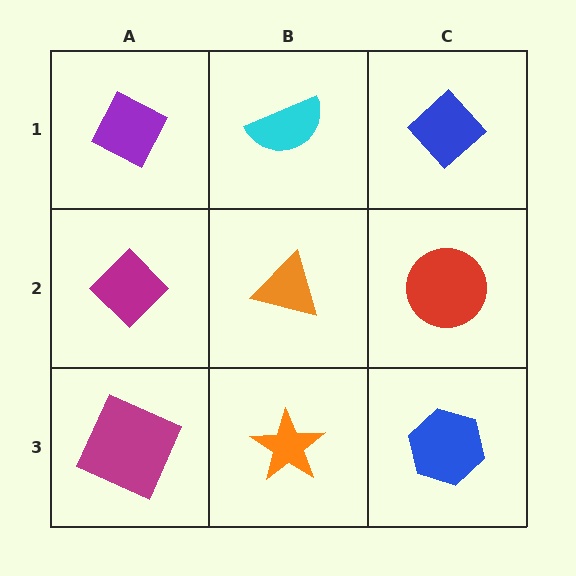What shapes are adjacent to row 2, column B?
A cyan semicircle (row 1, column B), an orange star (row 3, column B), a magenta diamond (row 2, column A), a red circle (row 2, column C).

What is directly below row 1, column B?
An orange triangle.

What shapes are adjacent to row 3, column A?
A magenta diamond (row 2, column A), an orange star (row 3, column B).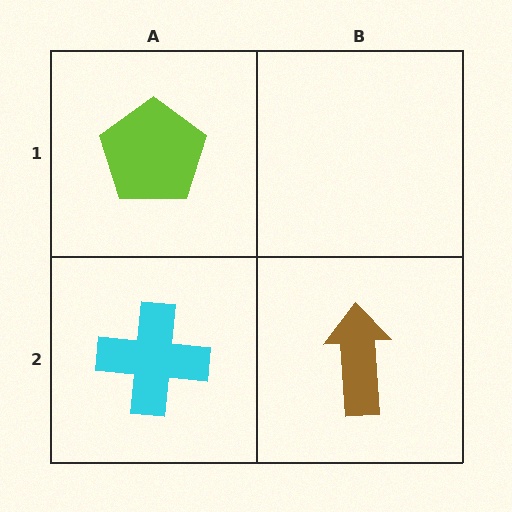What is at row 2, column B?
A brown arrow.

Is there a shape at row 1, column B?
No, that cell is empty.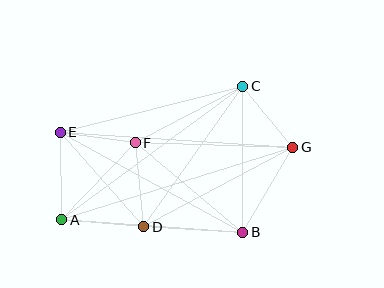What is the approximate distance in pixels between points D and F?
The distance between D and F is approximately 84 pixels.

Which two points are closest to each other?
Points E and F are closest to each other.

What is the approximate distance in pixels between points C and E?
The distance between C and E is approximately 188 pixels.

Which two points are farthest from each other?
Points A and G are farthest from each other.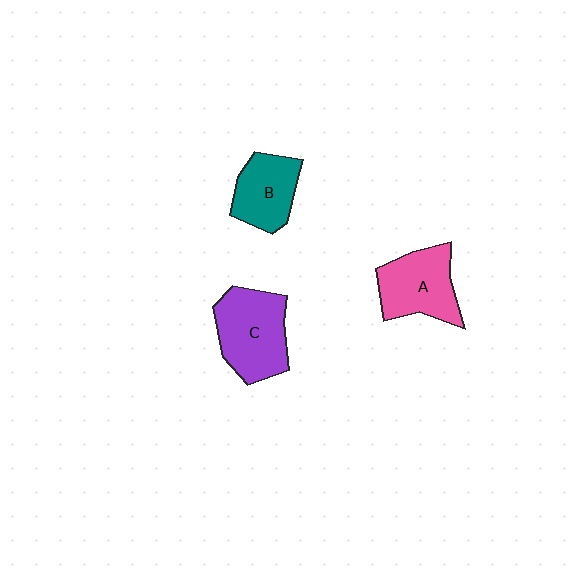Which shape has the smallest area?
Shape B (teal).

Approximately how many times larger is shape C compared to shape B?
Approximately 1.4 times.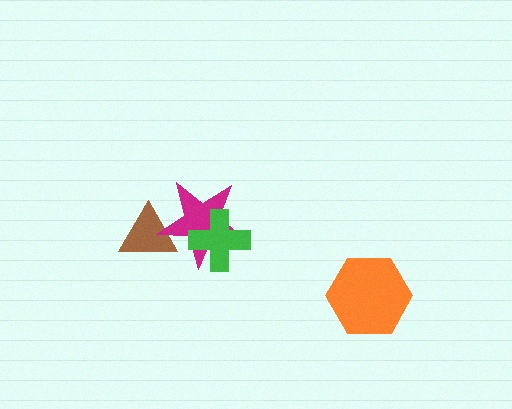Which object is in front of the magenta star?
The green cross is in front of the magenta star.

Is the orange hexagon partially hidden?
No, no other shape covers it.